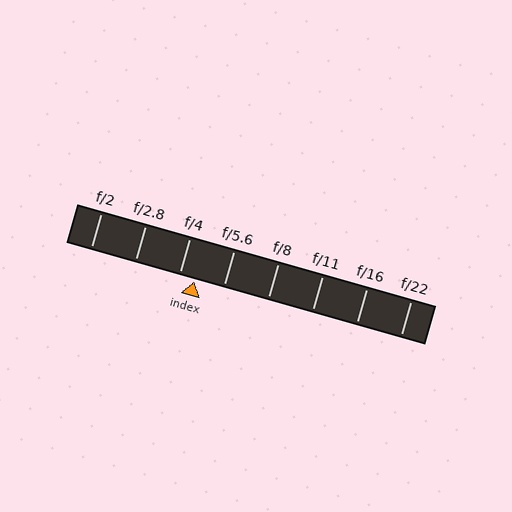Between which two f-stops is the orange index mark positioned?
The index mark is between f/4 and f/5.6.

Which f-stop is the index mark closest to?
The index mark is closest to f/4.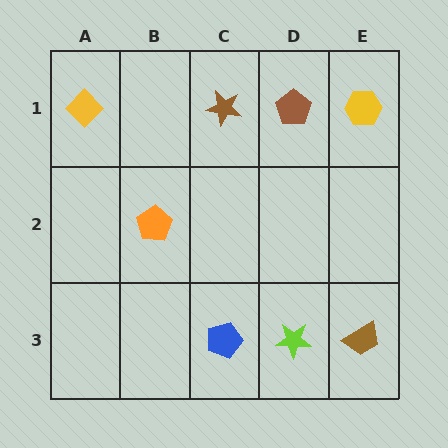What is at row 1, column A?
A yellow diamond.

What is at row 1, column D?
A brown pentagon.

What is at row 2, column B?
An orange pentagon.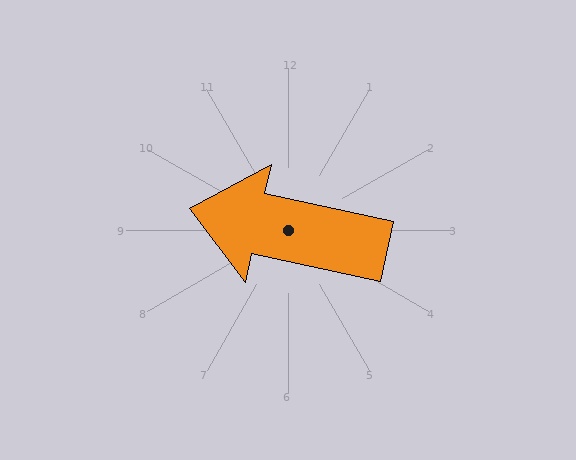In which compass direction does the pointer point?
West.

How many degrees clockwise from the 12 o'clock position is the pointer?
Approximately 282 degrees.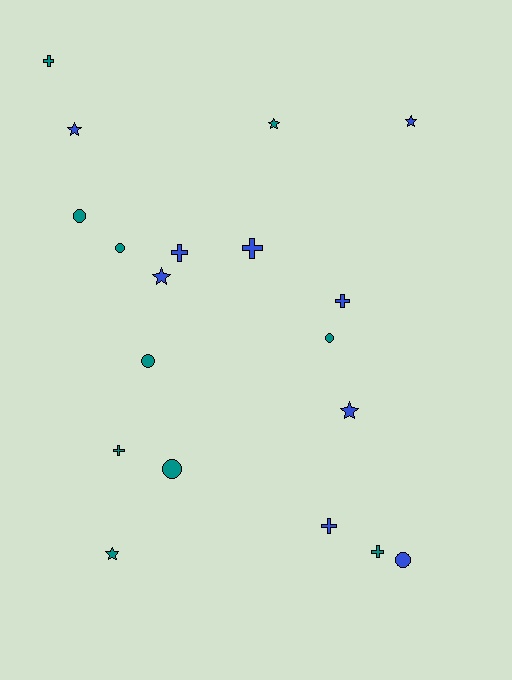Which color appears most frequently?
Teal, with 10 objects.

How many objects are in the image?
There are 19 objects.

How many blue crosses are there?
There are 4 blue crosses.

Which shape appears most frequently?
Cross, with 7 objects.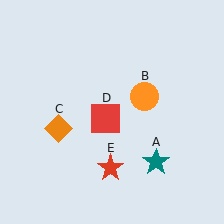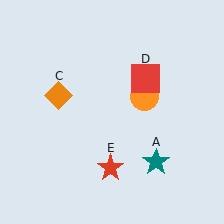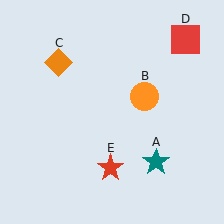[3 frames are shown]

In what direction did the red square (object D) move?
The red square (object D) moved up and to the right.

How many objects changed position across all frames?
2 objects changed position: orange diamond (object C), red square (object D).